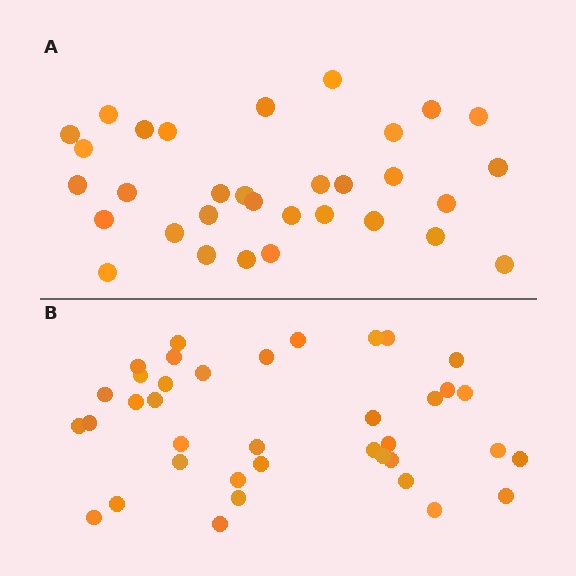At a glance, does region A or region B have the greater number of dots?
Region B (the bottom region) has more dots.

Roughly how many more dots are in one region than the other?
Region B has about 6 more dots than region A.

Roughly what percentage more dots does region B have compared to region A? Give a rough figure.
About 20% more.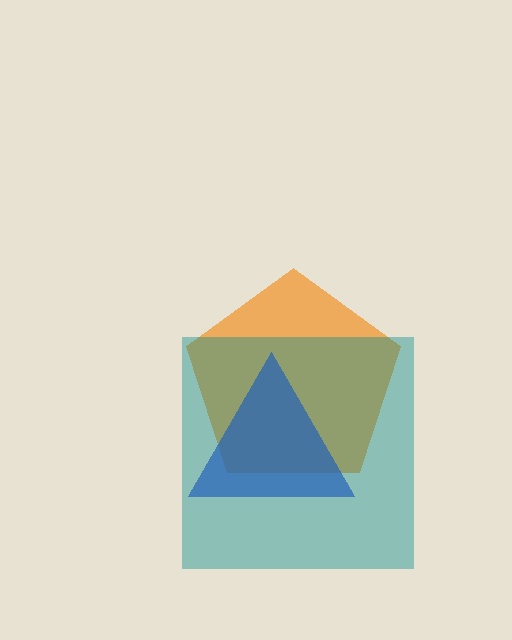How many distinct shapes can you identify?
There are 3 distinct shapes: an orange pentagon, a blue triangle, a teal square.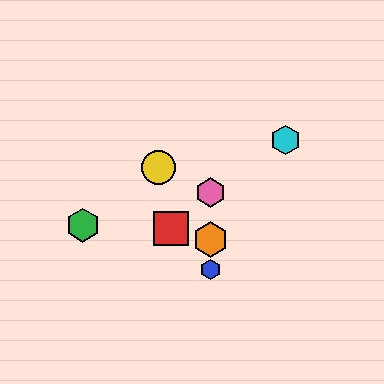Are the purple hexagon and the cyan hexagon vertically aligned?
No, the purple hexagon is at x≈211 and the cyan hexagon is at x≈286.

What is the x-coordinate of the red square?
The red square is at x≈171.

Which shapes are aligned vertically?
The blue hexagon, the purple hexagon, the orange hexagon, the pink hexagon are aligned vertically.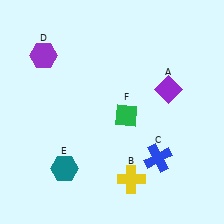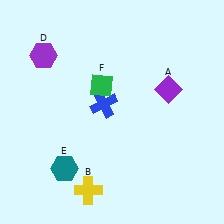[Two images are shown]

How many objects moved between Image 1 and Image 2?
3 objects moved between the two images.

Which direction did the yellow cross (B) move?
The yellow cross (B) moved left.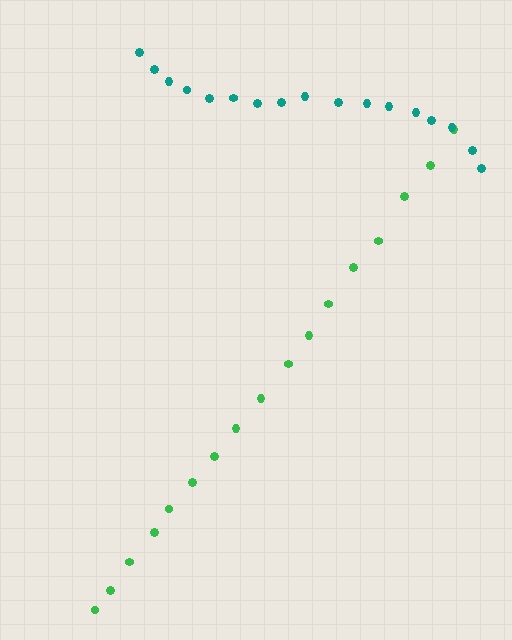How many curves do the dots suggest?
There are 2 distinct paths.